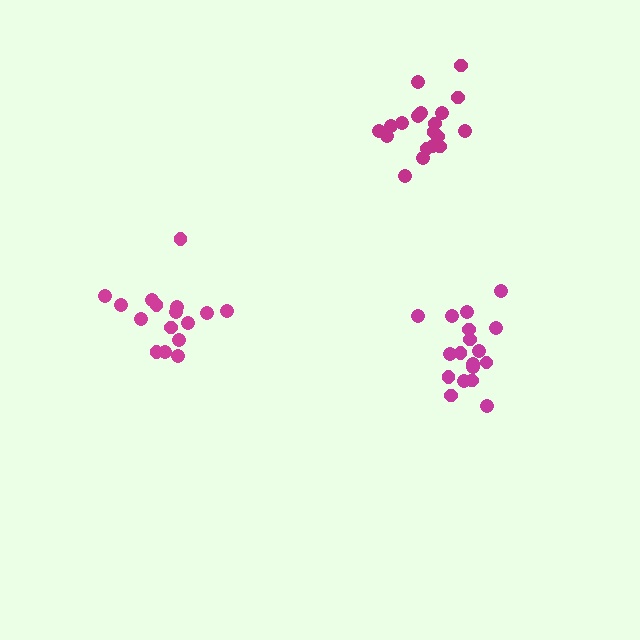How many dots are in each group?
Group 1: 16 dots, Group 2: 18 dots, Group 3: 19 dots (53 total).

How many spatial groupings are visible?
There are 3 spatial groupings.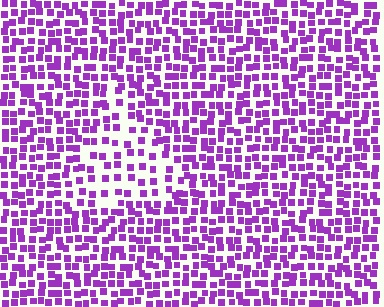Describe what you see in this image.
The image contains small purple elements arranged at two different densities. A triangle-shaped region is visible where the elements are less densely packed than the surrounding area.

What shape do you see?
I see a triangle.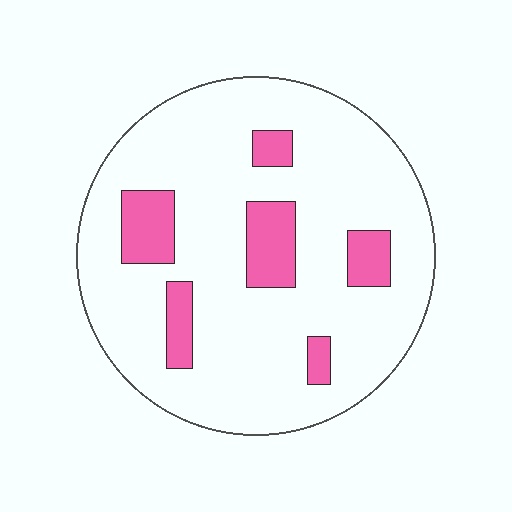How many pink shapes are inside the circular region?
6.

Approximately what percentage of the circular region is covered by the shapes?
Approximately 15%.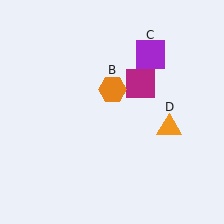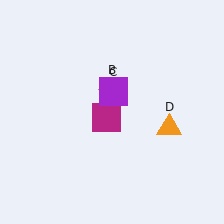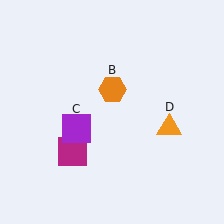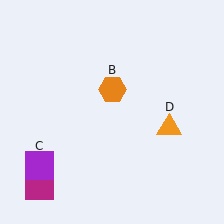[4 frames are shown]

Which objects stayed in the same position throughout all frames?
Orange hexagon (object B) and orange triangle (object D) remained stationary.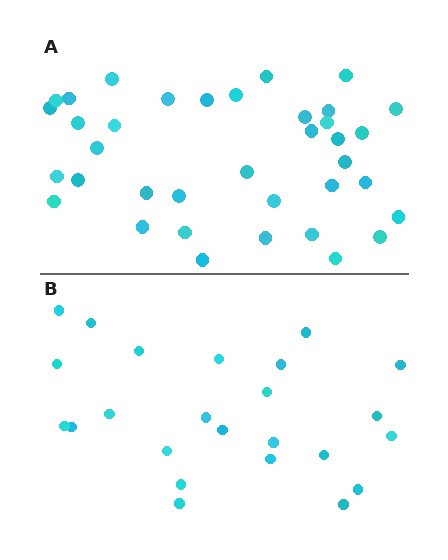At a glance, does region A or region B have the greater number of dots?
Region A (the top region) has more dots.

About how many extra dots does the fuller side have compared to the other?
Region A has approximately 15 more dots than region B.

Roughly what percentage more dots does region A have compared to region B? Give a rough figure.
About 55% more.